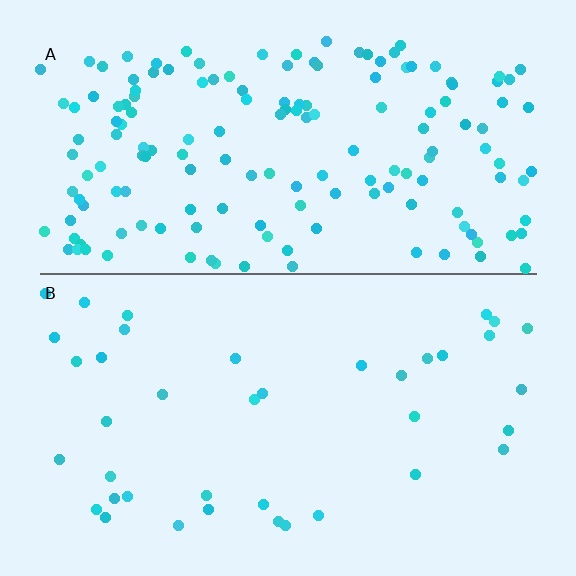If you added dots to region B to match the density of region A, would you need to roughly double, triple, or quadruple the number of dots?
Approximately quadruple.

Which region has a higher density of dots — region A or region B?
A (the top).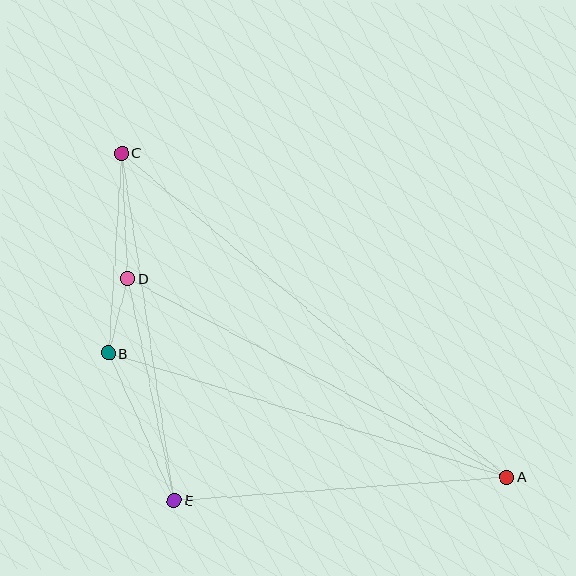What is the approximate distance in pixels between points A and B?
The distance between A and B is approximately 417 pixels.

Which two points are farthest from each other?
Points A and C are farthest from each other.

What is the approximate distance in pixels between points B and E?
The distance between B and E is approximately 161 pixels.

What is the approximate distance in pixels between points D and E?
The distance between D and E is approximately 227 pixels.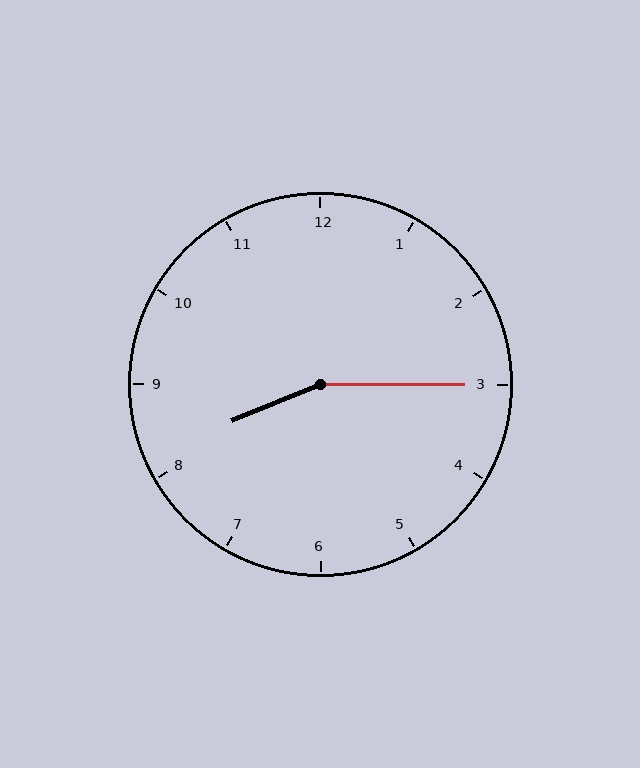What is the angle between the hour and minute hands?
Approximately 158 degrees.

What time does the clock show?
8:15.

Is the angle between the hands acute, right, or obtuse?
It is obtuse.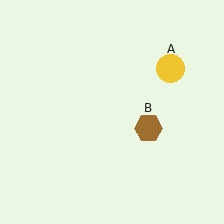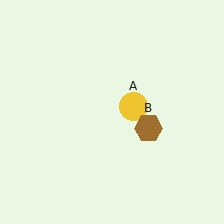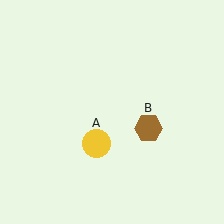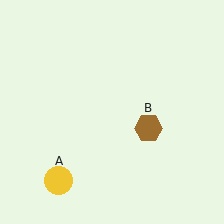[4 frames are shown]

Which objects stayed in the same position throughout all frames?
Brown hexagon (object B) remained stationary.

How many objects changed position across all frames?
1 object changed position: yellow circle (object A).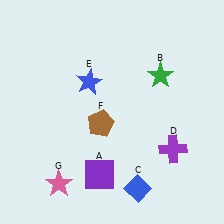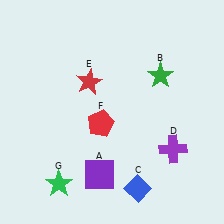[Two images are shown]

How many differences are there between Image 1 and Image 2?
There are 3 differences between the two images.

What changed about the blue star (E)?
In Image 1, E is blue. In Image 2, it changed to red.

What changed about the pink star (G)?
In Image 1, G is pink. In Image 2, it changed to green.